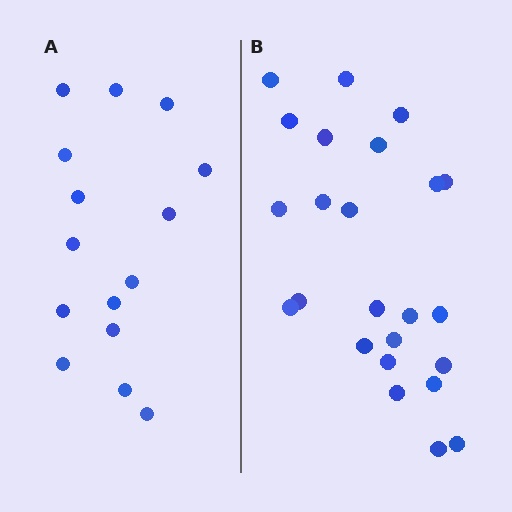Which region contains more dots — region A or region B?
Region B (the right region) has more dots.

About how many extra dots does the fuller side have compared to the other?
Region B has roughly 8 or so more dots than region A.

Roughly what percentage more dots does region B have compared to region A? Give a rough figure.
About 60% more.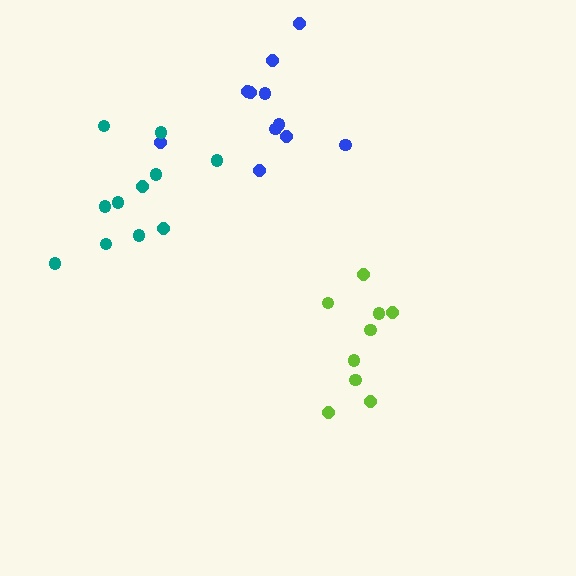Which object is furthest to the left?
The teal cluster is leftmost.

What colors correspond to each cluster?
The clusters are colored: lime, blue, teal.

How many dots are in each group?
Group 1: 9 dots, Group 2: 11 dots, Group 3: 11 dots (31 total).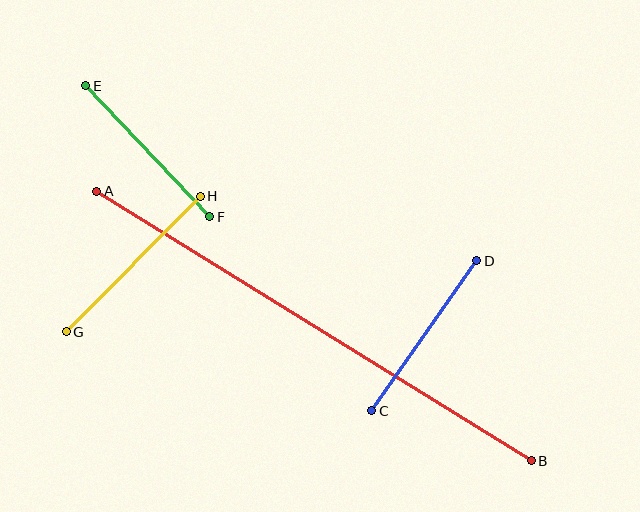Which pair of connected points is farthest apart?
Points A and B are farthest apart.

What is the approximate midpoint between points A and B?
The midpoint is at approximately (314, 326) pixels.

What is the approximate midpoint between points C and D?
The midpoint is at approximately (424, 336) pixels.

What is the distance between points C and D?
The distance is approximately 183 pixels.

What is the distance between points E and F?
The distance is approximately 181 pixels.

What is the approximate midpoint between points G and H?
The midpoint is at approximately (133, 264) pixels.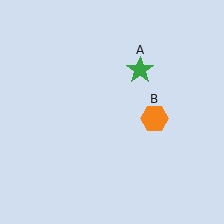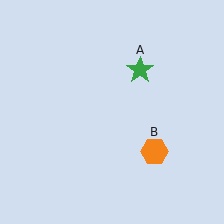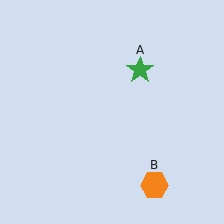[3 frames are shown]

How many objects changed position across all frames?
1 object changed position: orange hexagon (object B).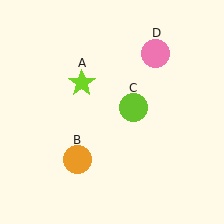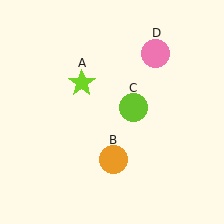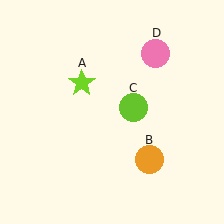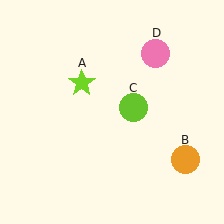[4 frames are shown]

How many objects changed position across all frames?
1 object changed position: orange circle (object B).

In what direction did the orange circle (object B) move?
The orange circle (object B) moved right.